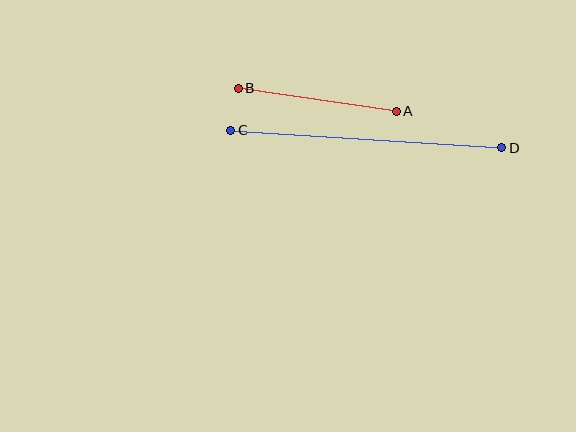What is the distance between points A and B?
The distance is approximately 159 pixels.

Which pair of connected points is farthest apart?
Points C and D are farthest apart.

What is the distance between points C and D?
The distance is approximately 272 pixels.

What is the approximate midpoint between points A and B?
The midpoint is at approximately (317, 100) pixels.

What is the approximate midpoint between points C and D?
The midpoint is at approximately (366, 139) pixels.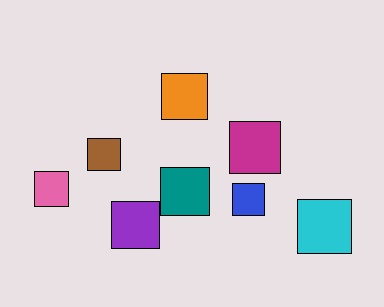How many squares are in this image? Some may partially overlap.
There are 8 squares.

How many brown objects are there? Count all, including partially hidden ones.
There is 1 brown object.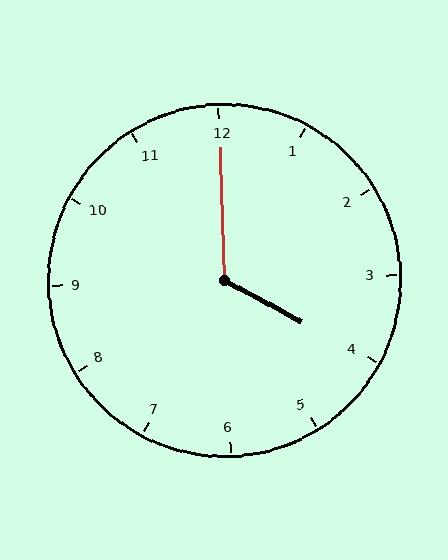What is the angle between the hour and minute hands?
Approximately 120 degrees.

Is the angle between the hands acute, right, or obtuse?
It is obtuse.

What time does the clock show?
4:00.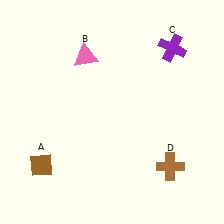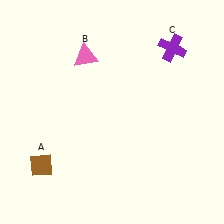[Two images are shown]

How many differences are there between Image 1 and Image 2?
There is 1 difference between the two images.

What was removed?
The brown cross (D) was removed in Image 2.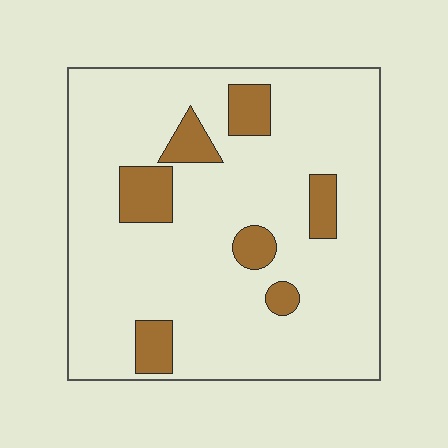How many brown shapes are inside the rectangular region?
7.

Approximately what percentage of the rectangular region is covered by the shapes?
Approximately 15%.